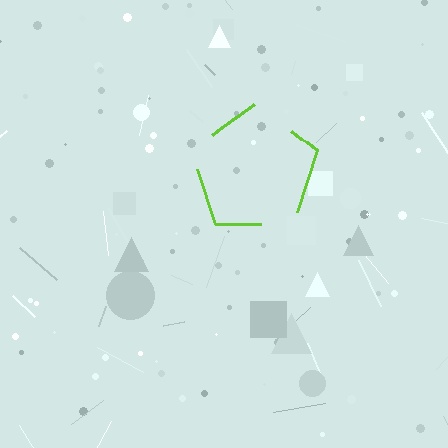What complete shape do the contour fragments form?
The contour fragments form a pentagon.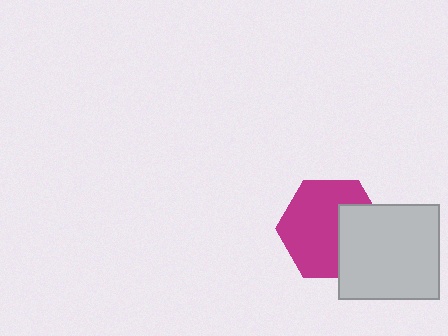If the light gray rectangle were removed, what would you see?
You would see the complete magenta hexagon.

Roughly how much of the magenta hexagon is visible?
Most of it is visible (roughly 66%).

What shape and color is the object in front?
The object in front is a light gray rectangle.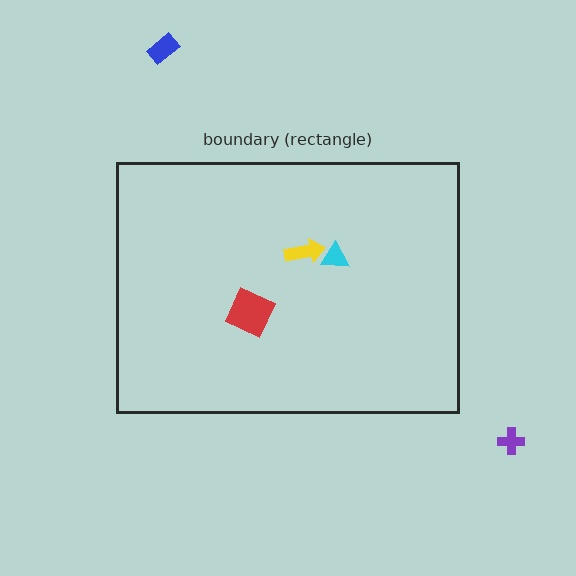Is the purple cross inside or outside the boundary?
Outside.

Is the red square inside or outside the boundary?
Inside.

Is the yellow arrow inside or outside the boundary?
Inside.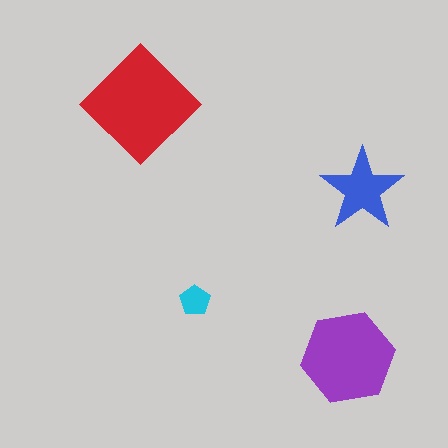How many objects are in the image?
There are 4 objects in the image.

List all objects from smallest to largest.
The cyan pentagon, the blue star, the purple hexagon, the red diamond.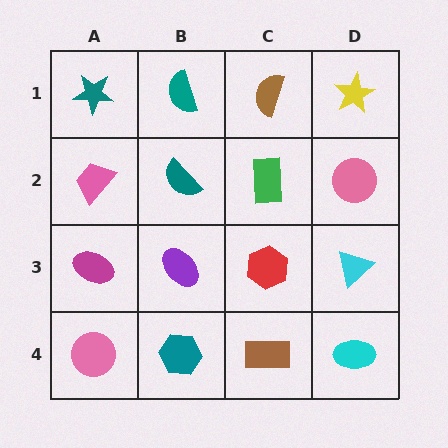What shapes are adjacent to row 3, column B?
A teal semicircle (row 2, column B), a teal hexagon (row 4, column B), a magenta ellipse (row 3, column A), a red hexagon (row 3, column C).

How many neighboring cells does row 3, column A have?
3.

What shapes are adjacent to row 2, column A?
A teal star (row 1, column A), a magenta ellipse (row 3, column A), a teal semicircle (row 2, column B).